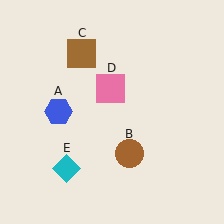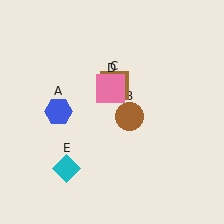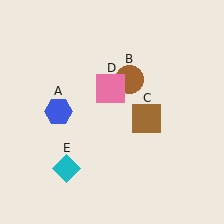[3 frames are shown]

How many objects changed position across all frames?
2 objects changed position: brown circle (object B), brown square (object C).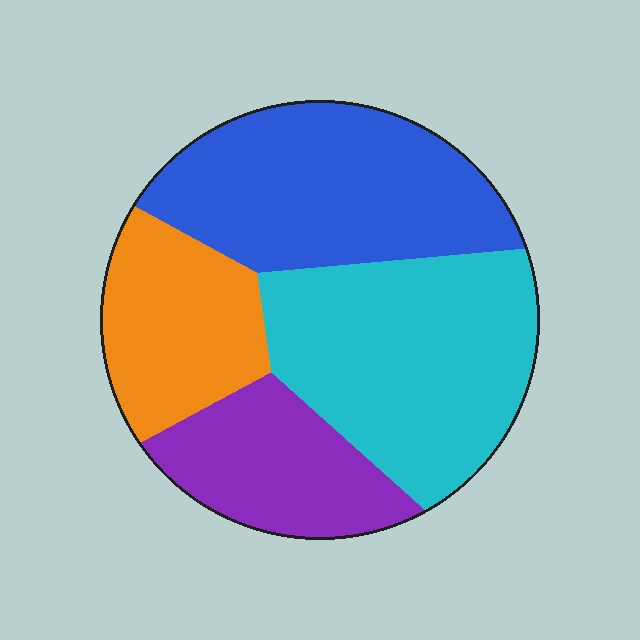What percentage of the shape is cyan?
Cyan takes up about one third (1/3) of the shape.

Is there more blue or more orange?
Blue.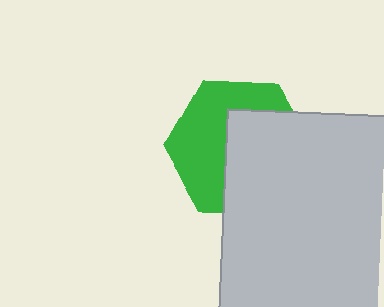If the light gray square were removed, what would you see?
You would see the complete green hexagon.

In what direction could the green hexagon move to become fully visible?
The green hexagon could move left. That would shift it out from behind the light gray square entirely.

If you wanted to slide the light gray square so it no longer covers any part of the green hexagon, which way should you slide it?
Slide it right — that is the most direct way to separate the two shapes.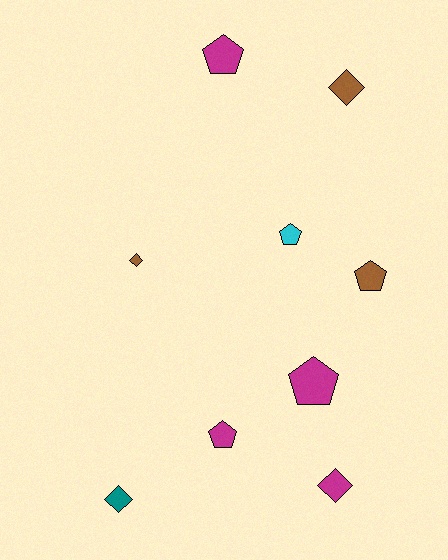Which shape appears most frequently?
Pentagon, with 5 objects.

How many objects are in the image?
There are 9 objects.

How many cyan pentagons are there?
There is 1 cyan pentagon.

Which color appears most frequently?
Magenta, with 4 objects.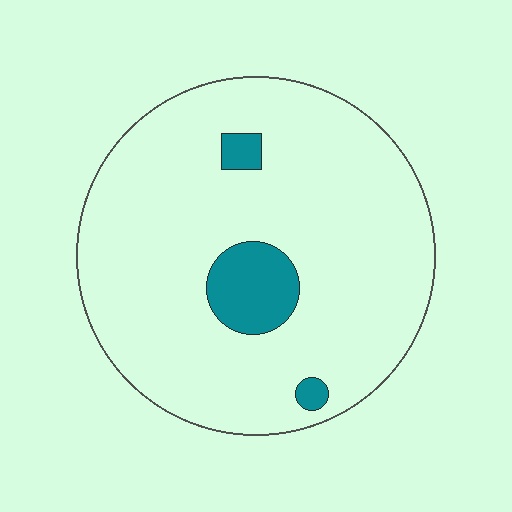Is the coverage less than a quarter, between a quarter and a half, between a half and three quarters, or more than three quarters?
Less than a quarter.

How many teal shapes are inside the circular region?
3.